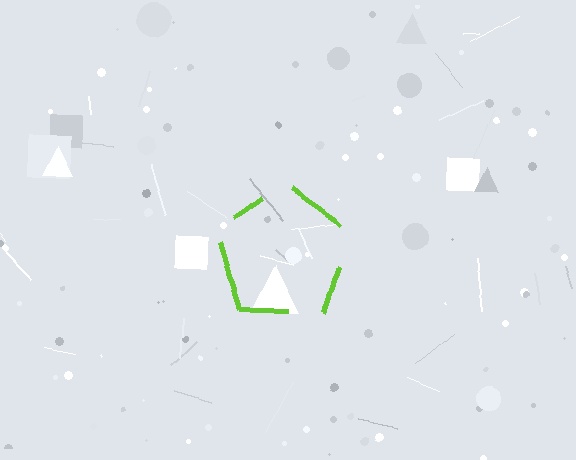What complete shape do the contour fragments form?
The contour fragments form a pentagon.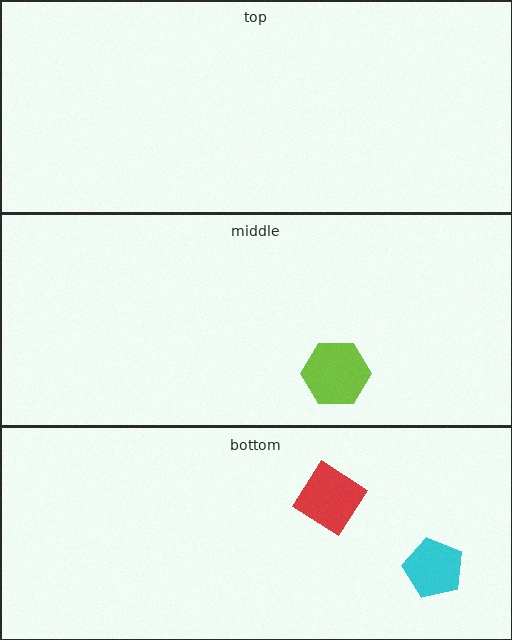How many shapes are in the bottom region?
2.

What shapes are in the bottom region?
The red diamond, the cyan pentagon.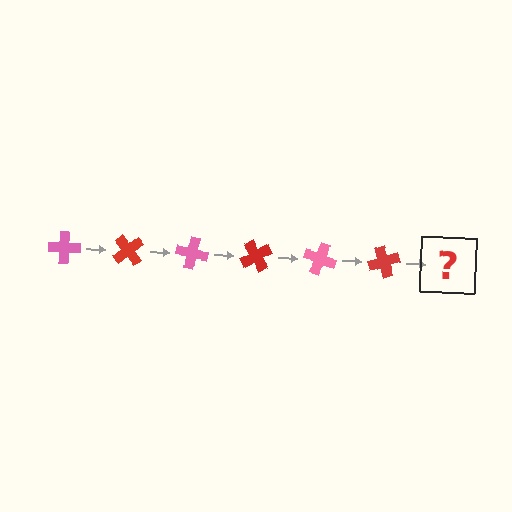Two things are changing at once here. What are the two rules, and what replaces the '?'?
The two rules are that it rotates 50 degrees each step and the color cycles through pink and red. The '?' should be a pink cross, rotated 300 degrees from the start.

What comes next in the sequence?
The next element should be a pink cross, rotated 300 degrees from the start.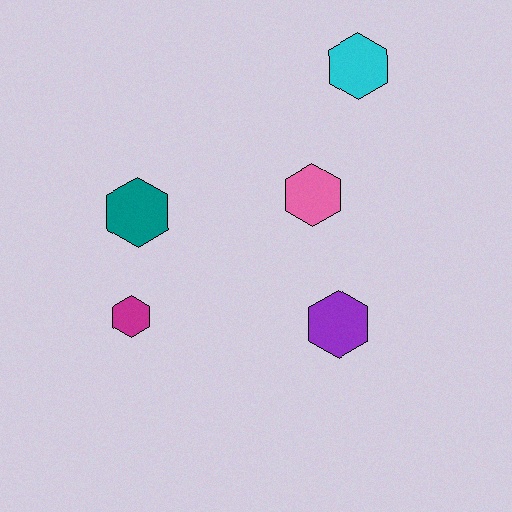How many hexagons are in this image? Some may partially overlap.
There are 5 hexagons.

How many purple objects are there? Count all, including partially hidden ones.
There is 1 purple object.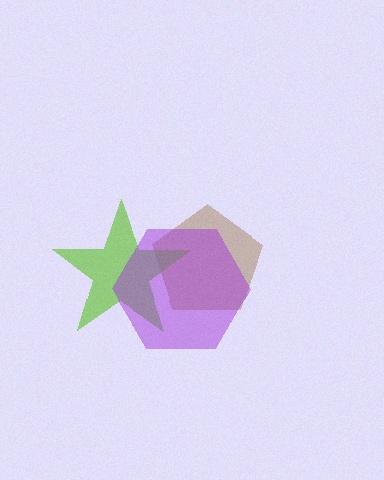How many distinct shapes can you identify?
There are 3 distinct shapes: a brown pentagon, a lime star, a purple hexagon.